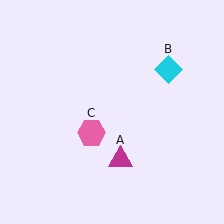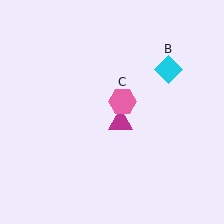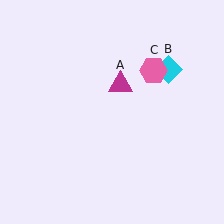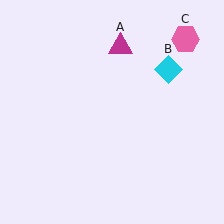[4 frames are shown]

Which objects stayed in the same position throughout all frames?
Cyan diamond (object B) remained stationary.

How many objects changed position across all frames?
2 objects changed position: magenta triangle (object A), pink hexagon (object C).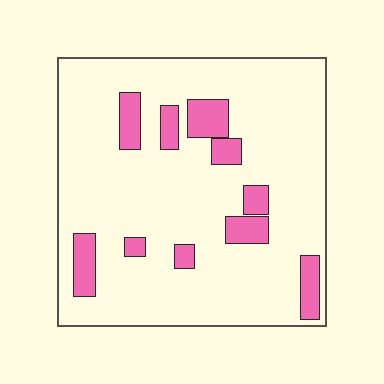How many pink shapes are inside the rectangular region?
10.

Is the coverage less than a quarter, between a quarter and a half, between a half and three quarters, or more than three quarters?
Less than a quarter.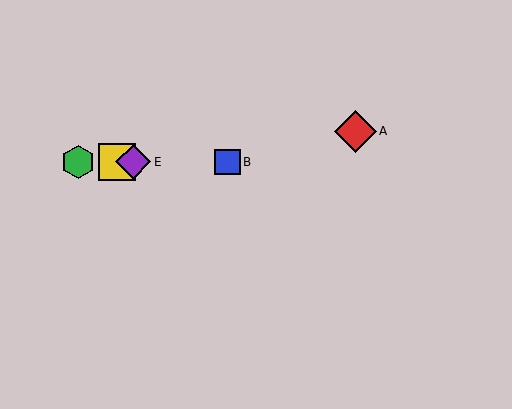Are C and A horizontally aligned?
No, C is at y≈162 and A is at y≈131.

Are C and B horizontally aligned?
Yes, both are at y≈162.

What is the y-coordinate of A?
Object A is at y≈131.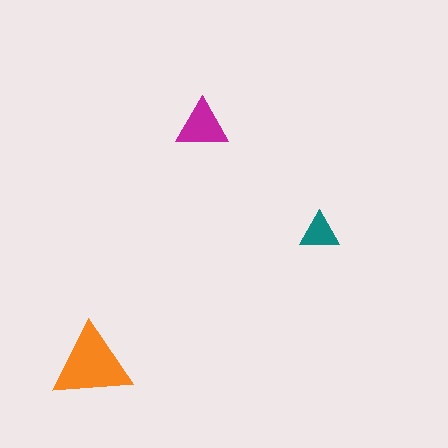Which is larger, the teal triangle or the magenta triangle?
The magenta one.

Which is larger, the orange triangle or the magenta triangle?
The orange one.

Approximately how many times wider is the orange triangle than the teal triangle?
About 2 times wider.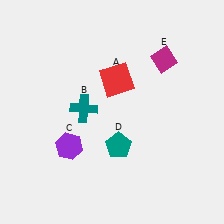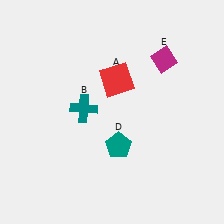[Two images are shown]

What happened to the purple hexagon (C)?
The purple hexagon (C) was removed in Image 2. It was in the bottom-left area of Image 1.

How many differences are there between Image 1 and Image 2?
There is 1 difference between the two images.